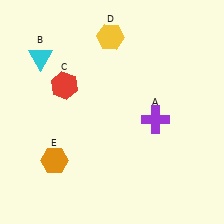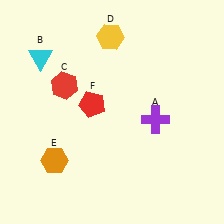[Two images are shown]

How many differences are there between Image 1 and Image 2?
There is 1 difference between the two images.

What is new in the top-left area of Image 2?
A red pentagon (F) was added in the top-left area of Image 2.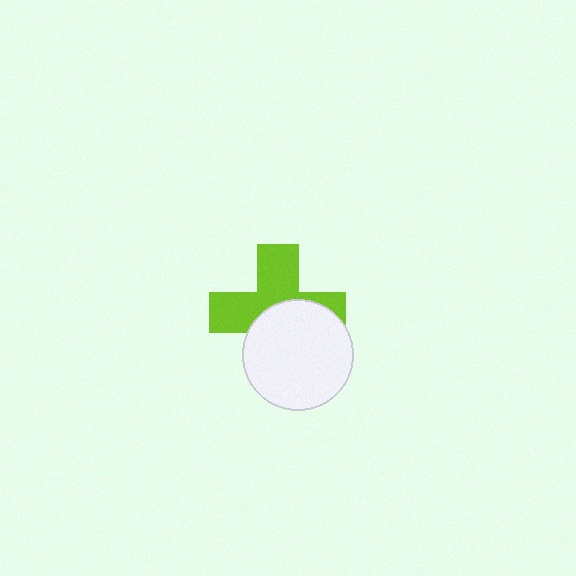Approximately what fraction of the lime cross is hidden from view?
Roughly 47% of the lime cross is hidden behind the white circle.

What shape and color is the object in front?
The object in front is a white circle.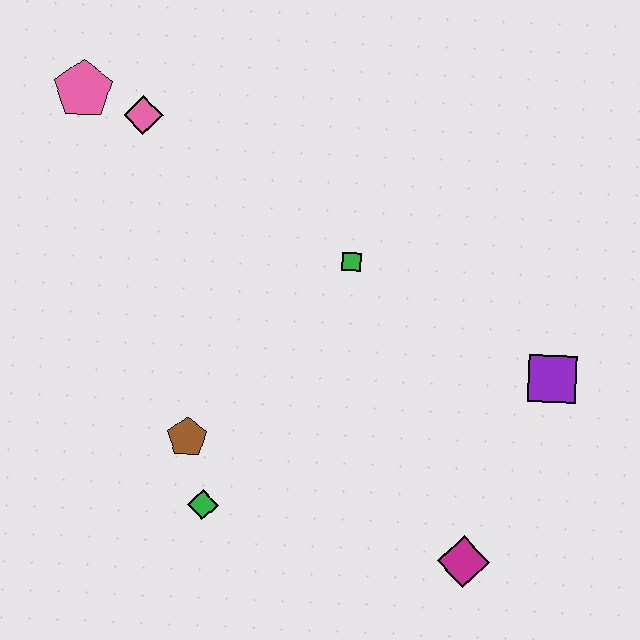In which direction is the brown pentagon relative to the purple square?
The brown pentagon is to the left of the purple square.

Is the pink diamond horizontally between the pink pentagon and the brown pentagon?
Yes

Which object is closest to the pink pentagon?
The pink diamond is closest to the pink pentagon.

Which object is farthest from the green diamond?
The pink pentagon is farthest from the green diamond.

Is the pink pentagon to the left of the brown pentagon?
Yes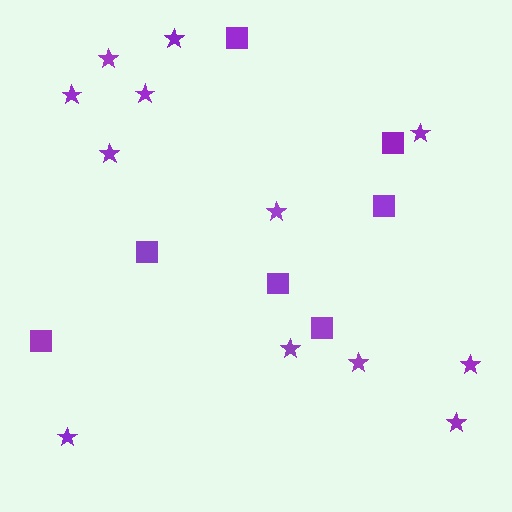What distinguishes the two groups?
There are 2 groups: one group of squares (7) and one group of stars (12).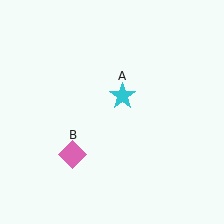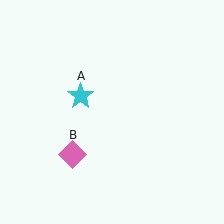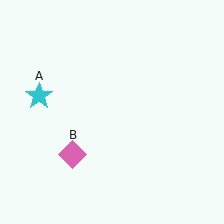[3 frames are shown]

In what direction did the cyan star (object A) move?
The cyan star (object A) moved left.